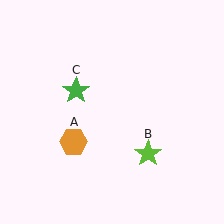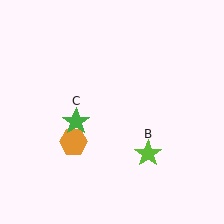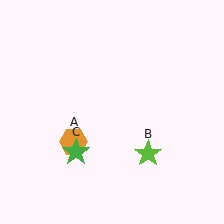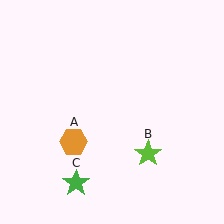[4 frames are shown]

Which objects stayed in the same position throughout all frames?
Orange hexagon (object A) and lime star (object B) remained stationary.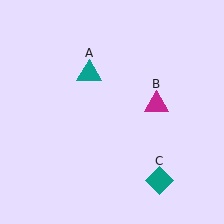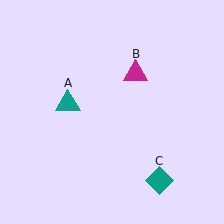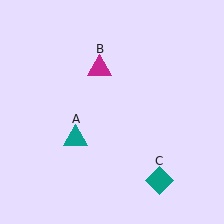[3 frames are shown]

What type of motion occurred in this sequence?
The teal triangle (object A), magenta triangle (object B) rotated counterclockwise around the center of the scene.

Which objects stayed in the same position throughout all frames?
Teal diamond (object C) remained stationary.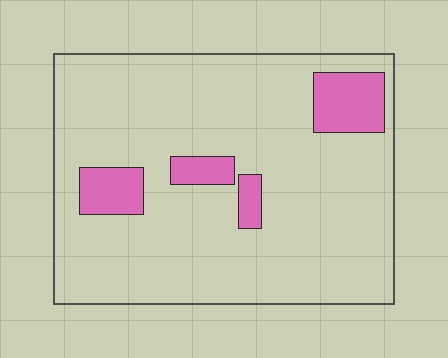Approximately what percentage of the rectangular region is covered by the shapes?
Approximately 10%.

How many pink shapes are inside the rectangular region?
4.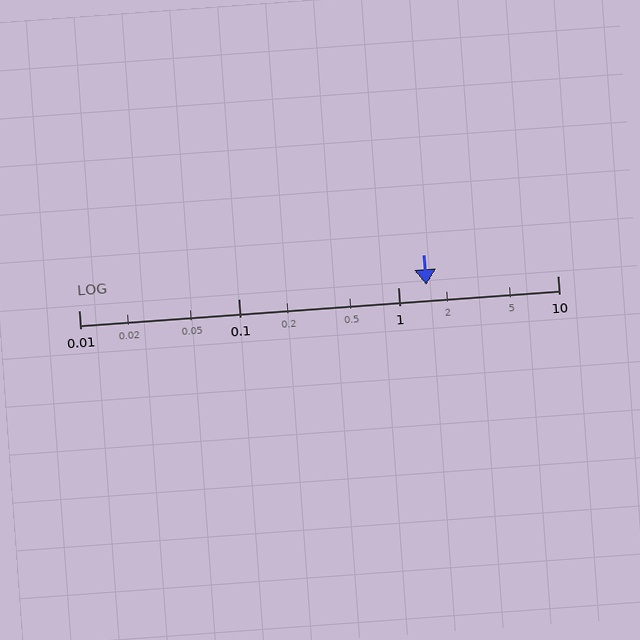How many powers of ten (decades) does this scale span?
The scale spans 3 decades, from 0.01 to 10.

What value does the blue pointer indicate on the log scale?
The pointer indicates approximately 1.5.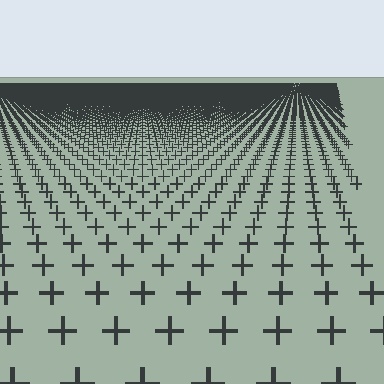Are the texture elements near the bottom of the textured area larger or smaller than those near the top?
Larger. Near the bottom, elements are closer to the viewer and appear at a bigger on-screen size.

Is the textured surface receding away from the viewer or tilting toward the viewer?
The surface is receding away from the viewer. Texture elements get smaller and denser toward the top.